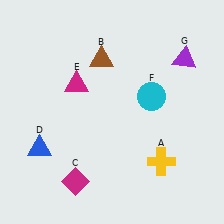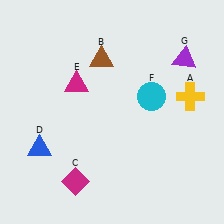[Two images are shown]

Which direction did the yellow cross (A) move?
The yellow cross (A) moved up.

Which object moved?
The yellow cross (A) moved up.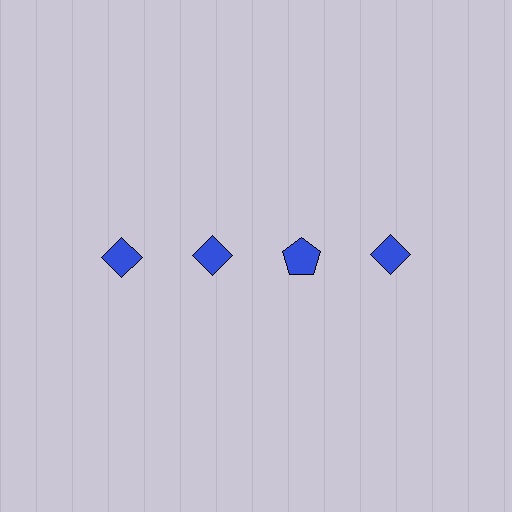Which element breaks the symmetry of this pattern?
The blue pentagon in the top row, center column breaks the symmetry. All other shapes are blue diamonds.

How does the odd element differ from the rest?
It has a different shape: pentagon instead of diamond.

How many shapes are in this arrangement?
There are 4 shapes arranged in a grid pattern.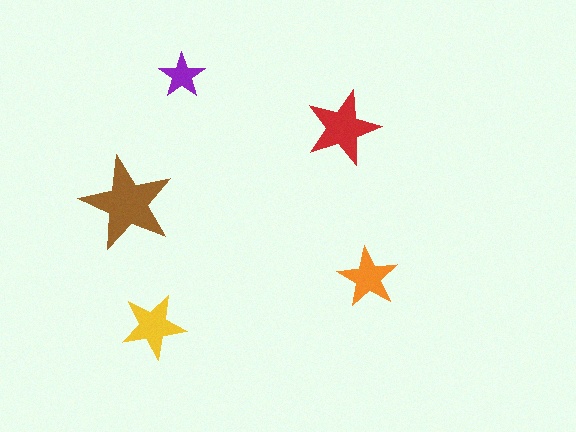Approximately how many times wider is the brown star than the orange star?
About 1.5 times wider.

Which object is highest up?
The purple star is topmost.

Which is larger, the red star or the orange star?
The red one.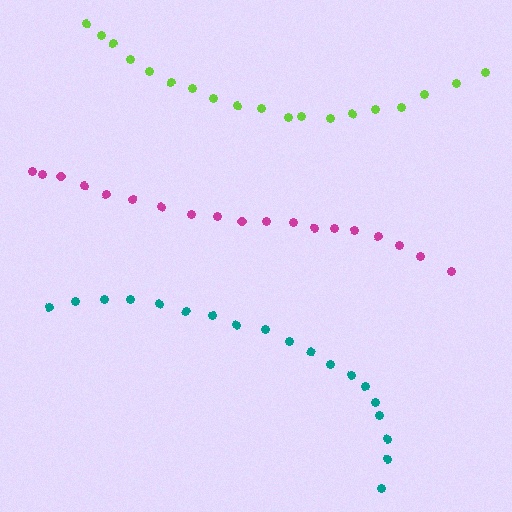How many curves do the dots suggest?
There are 3 distinct paths.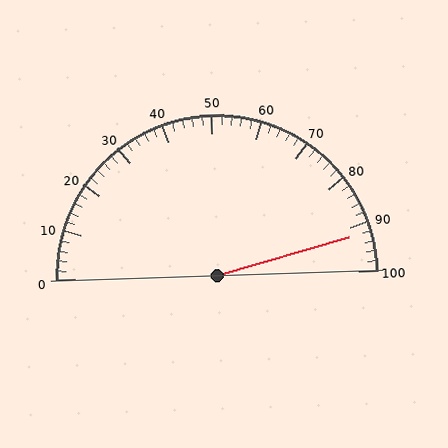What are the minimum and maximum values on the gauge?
The gauge ranges from 0 to 100.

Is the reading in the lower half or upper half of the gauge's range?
The reading is in the upper half of the range (0 to 100).